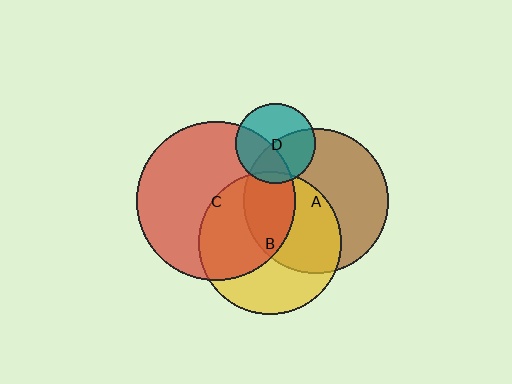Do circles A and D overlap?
Yes.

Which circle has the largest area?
Circle C (red).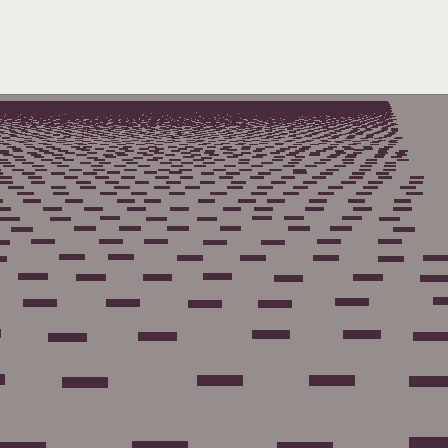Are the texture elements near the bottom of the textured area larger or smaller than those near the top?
Larger. Near the bottom, elements are closer to the viewer and appear at a bigger on-screen size.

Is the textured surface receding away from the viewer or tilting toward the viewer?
The surface is receding away from the viewer. Texture elements get smaller and denser toward the top.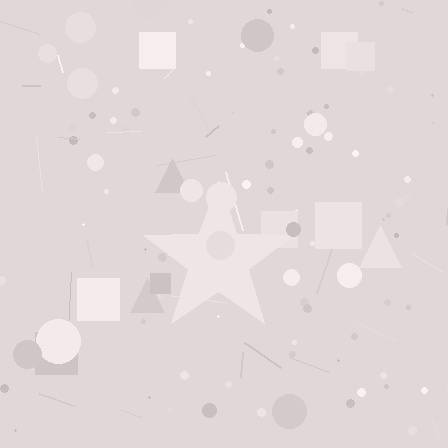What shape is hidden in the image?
A star is hidden in the image.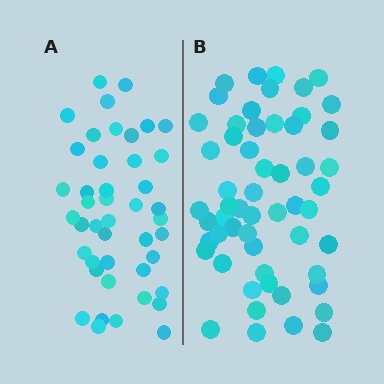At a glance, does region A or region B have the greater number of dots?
Region B (the right region) has more dots.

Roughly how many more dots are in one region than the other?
Region B has roughly 12 or so more dots than region A.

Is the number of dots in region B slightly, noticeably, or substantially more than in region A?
Region B has noticeably more, but not dramatically so. The ratio is roughly 1.3 to 1.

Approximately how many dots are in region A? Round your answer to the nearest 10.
About 40 dots. (The exact count is 44, which rounds to 40.)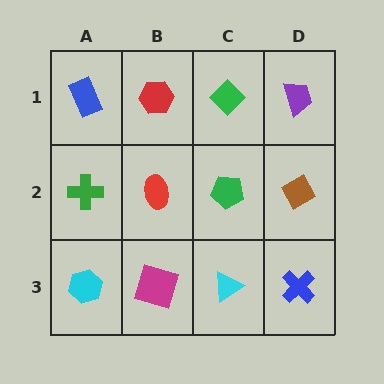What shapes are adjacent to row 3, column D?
A brown diamond (row 2, column D), a cyan triangle (row 3, column C).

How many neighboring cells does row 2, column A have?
3.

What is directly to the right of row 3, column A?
A magenta square.